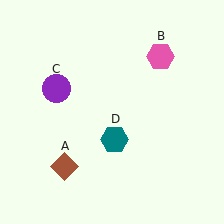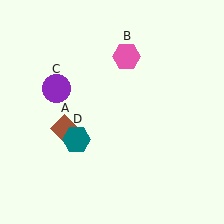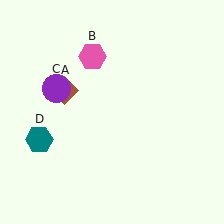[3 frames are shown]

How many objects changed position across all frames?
3 objects changed position: brown diamond (object A), pink hexagon (object B), teal hexagon (object D).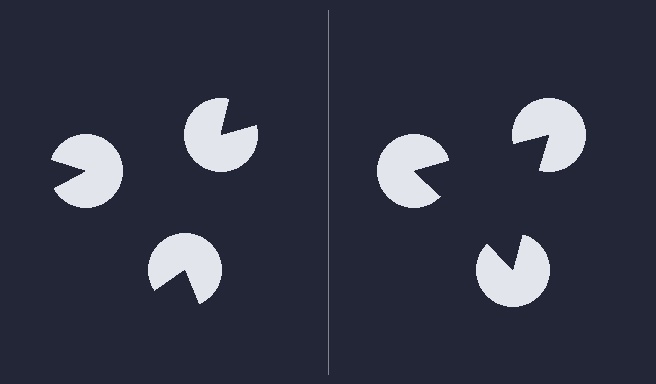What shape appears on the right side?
An illusory triangle.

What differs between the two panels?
The pac-man discs are positioned identically on both sides; only the wedge orientations differ. On the right they align to a triangle; on the left they are misaligned.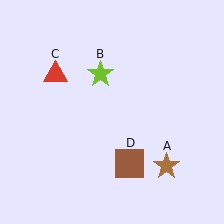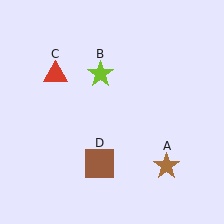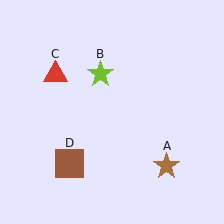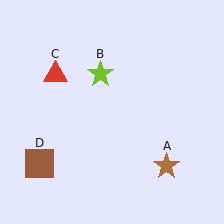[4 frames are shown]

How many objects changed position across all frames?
1 object changed position: brown square (object D).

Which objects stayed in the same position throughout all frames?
Brown star (object A) and lime star (object B) and red triangle (object C) remained stationary.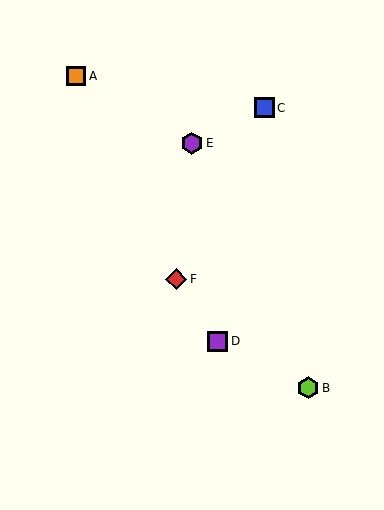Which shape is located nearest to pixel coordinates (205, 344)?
The purple square (labeled D) at (218, 341) is nearest to that location.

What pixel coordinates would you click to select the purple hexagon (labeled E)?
Click at (192, 143) to select the purple hexagon E.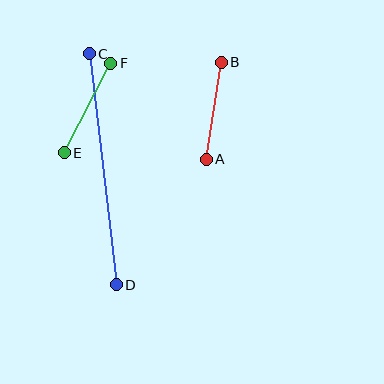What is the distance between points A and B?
The distance is approximately 98 pixels.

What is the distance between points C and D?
The distance is approximately 232 pixels.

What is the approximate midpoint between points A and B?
The midpoint is at approximately (214, 111) pixels.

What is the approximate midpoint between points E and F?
The midpoint is at approximately (88, 108) pixels.